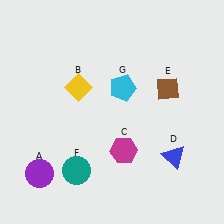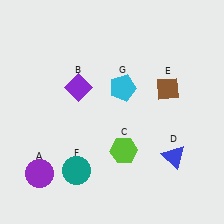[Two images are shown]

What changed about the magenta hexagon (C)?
In Image 1, C is magenta. In Image 2, it changed to lime.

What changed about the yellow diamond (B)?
In Image 1, B is yellow. In Image 2, it changed to purple.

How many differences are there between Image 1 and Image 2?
There are 2 differences between the two images.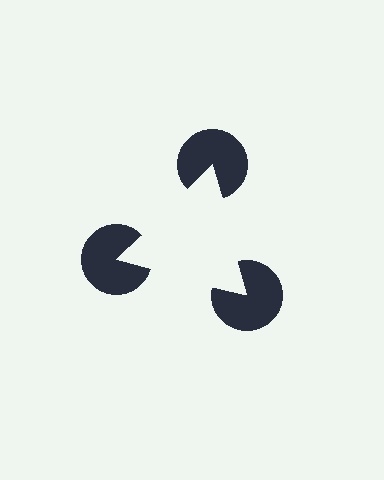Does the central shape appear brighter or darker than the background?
It typically appears slightly brighter than the background, even though no actual brightness change is drawn.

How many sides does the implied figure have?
3 sides.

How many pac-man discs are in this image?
There are 3 — one at each vertex of the illusory triangle.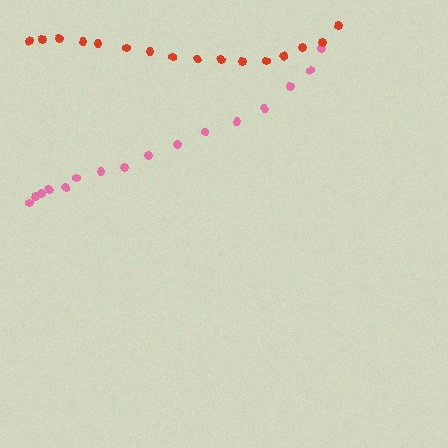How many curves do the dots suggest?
There are 2 distinct paths.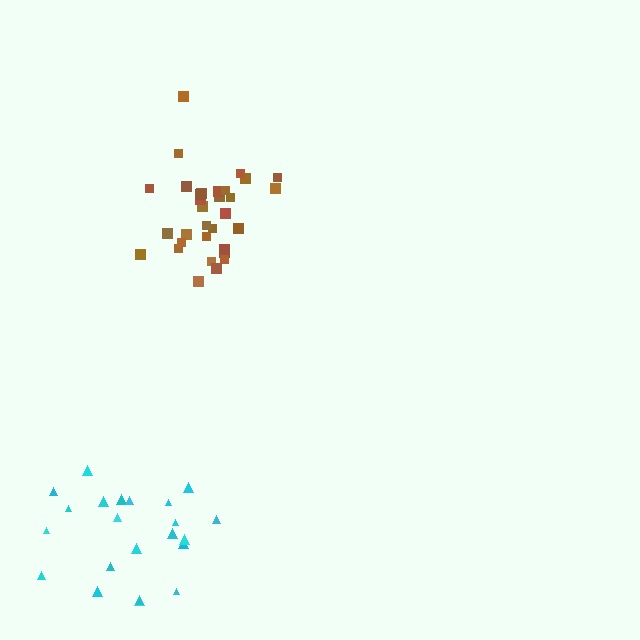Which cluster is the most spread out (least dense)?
Cyan.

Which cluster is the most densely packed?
Brown.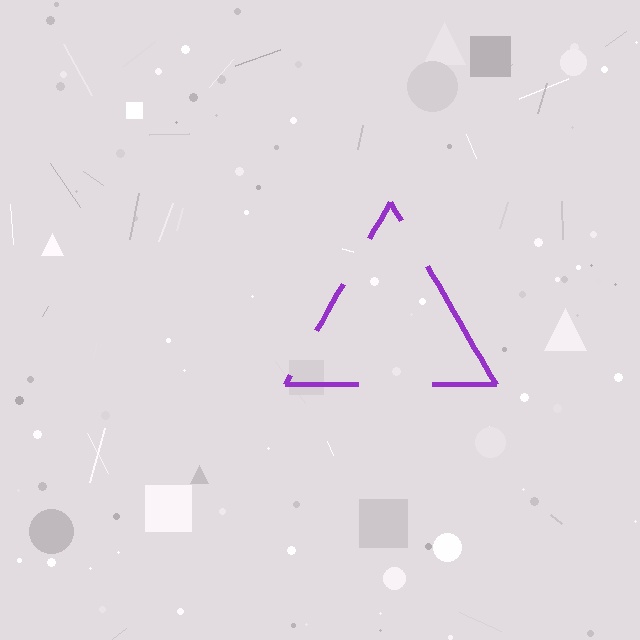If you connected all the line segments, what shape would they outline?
They would outline a triangle.